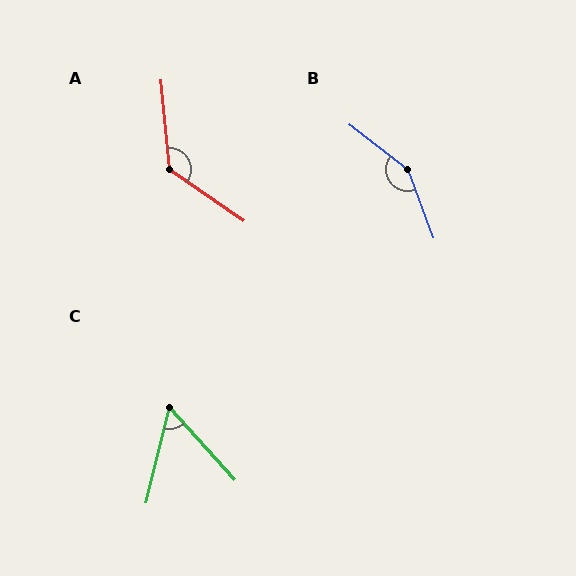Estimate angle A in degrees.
Approximately 130 degrees.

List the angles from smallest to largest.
C (56°), A (130°), B (148°).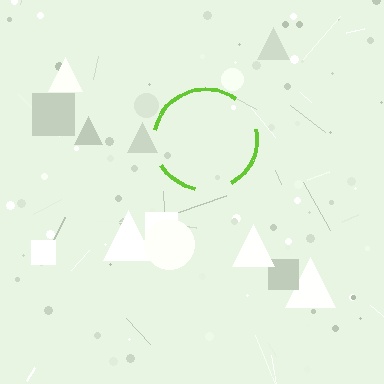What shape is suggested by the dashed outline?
The dashed outline suggests a circle.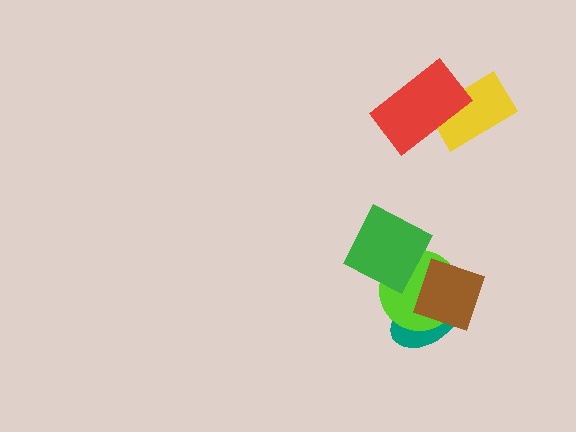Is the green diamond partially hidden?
Yes, it is partially covered by another shape.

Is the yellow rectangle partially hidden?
Yes, it is partially covered by another shape.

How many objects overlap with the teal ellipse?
2 objects overlap with the teal ellipse.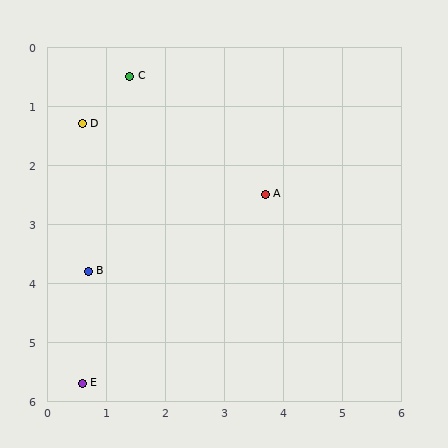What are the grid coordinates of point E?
Point E is at approximately (0.6, 5.7).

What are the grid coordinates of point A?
Point A is at approximately (3.7, 2.5).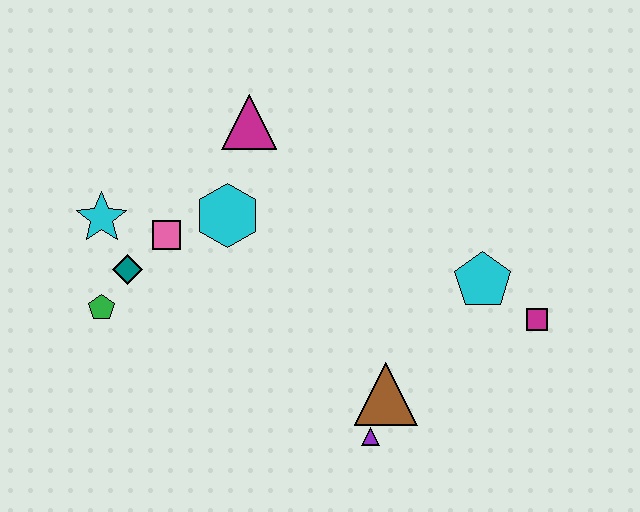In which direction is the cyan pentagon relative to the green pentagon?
The cyan pentagon is to the right of the green pentagon.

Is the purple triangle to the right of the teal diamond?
Yes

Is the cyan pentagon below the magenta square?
No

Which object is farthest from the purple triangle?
The cyan star is farthest from the purple triangle.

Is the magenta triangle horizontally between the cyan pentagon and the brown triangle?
No